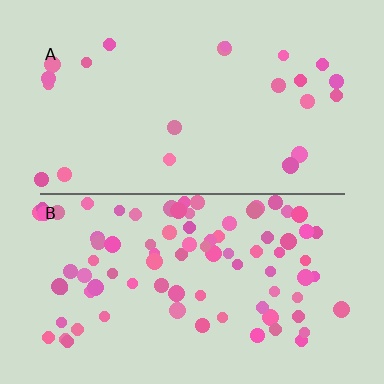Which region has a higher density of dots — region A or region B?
B (the bottom).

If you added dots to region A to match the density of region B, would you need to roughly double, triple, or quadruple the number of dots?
Approximately quadruple.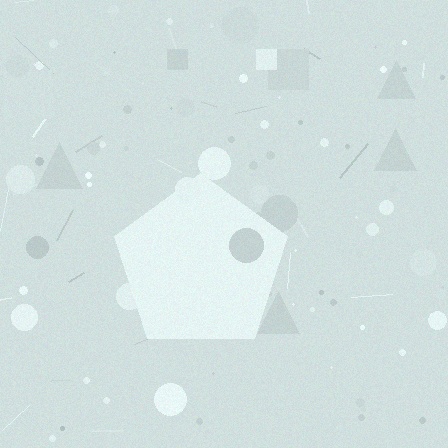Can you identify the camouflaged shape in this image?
The camouflaged shape is a pentagon.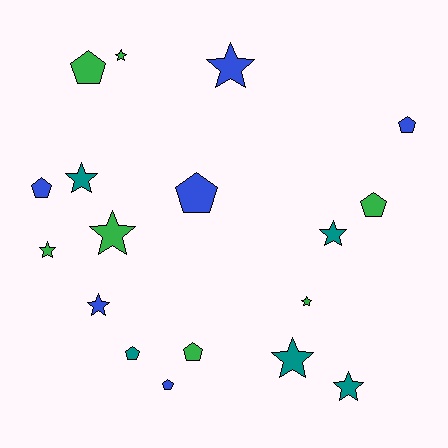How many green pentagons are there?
There are 3 green pentagons.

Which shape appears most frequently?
Star, with 10 objects.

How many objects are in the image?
There are 18 objects.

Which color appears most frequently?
Green, with 7 objects.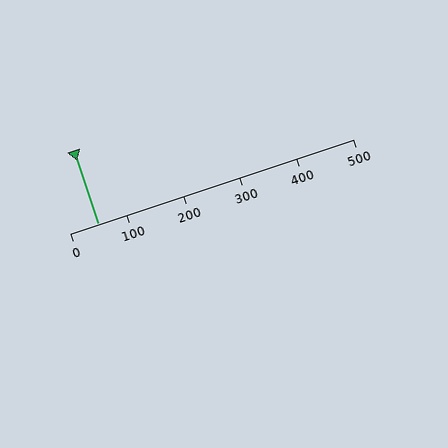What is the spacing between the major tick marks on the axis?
The major ticks are spaced 100 apart.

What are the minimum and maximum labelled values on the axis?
The axis runs from 0 to 500.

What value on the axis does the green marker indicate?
The marker indicates approximately 50.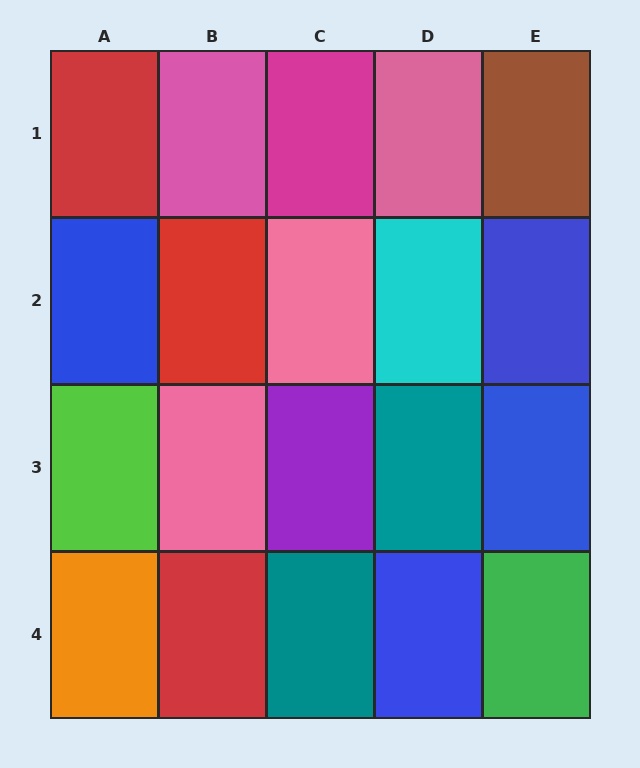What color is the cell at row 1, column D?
Pink.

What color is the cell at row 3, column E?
Blue.